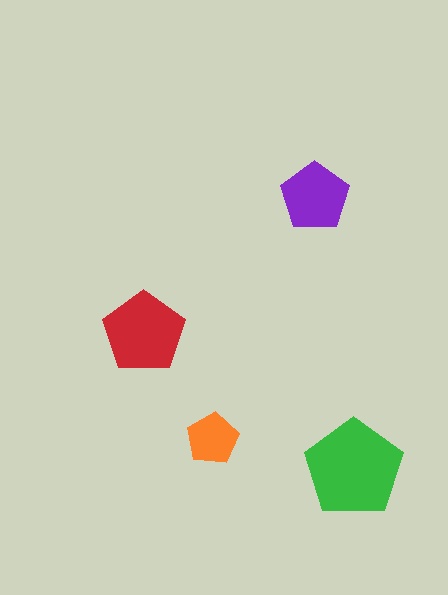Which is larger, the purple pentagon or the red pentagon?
The red one.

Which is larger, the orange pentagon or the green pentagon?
The green one.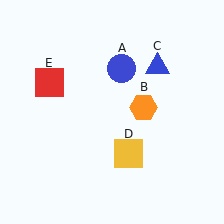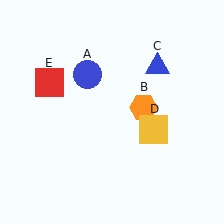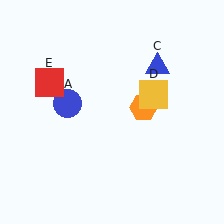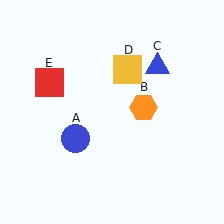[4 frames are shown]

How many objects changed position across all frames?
2 objects changed position: blue circle (object A), yellow square (object D).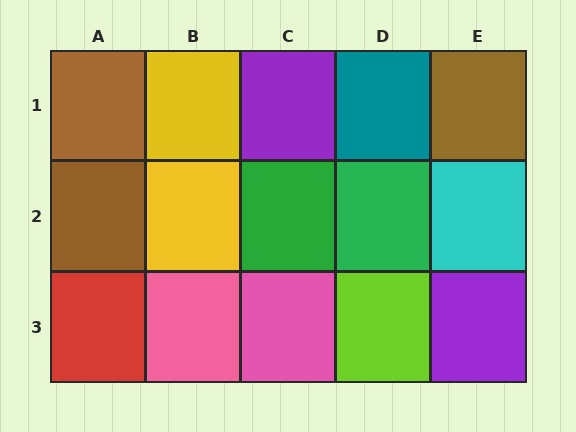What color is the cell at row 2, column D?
Green.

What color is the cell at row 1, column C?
Purple.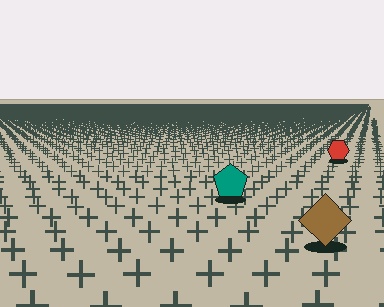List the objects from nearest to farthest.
From nearest to farthest: the brown diamond, the teal pentagon, the red hexagon.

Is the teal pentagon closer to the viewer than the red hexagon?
Yes. The teal pentagon is closer — you can tell from the texture gradient: the ground texture is coarser near it.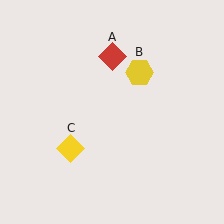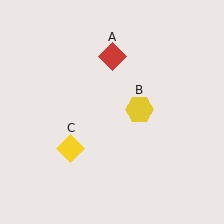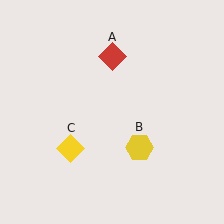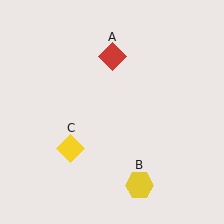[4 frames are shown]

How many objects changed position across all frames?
1 object changed position: yellow hexagon (object B).